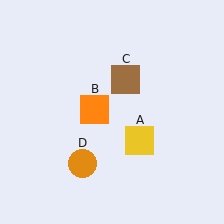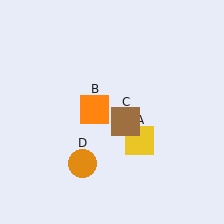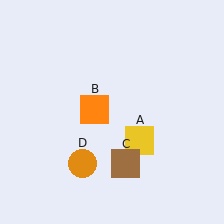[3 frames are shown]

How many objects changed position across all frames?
1 object changed position: brown square (object C).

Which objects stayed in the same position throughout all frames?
Yellow square (object A) and orange square (object B) and orange circle (object D) remained stationary.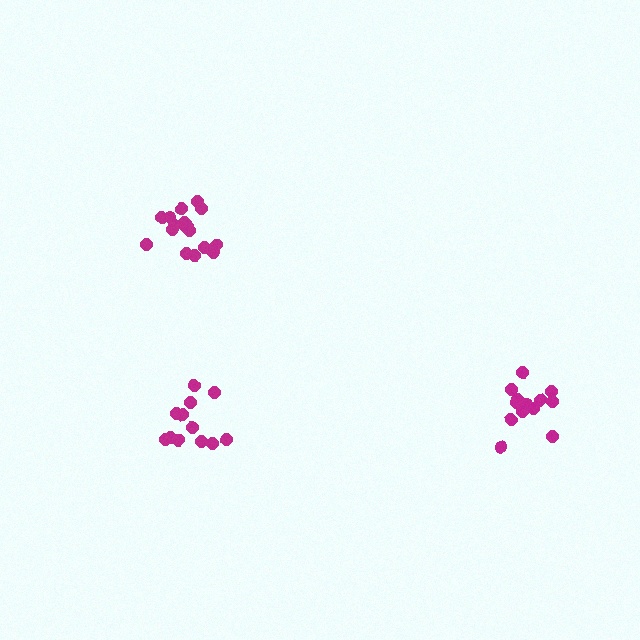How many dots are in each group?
Group 1: 12 dots, Group 2: 14 dots, Group 3: 17 dots (43 total).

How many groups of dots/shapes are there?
There are 3 groups.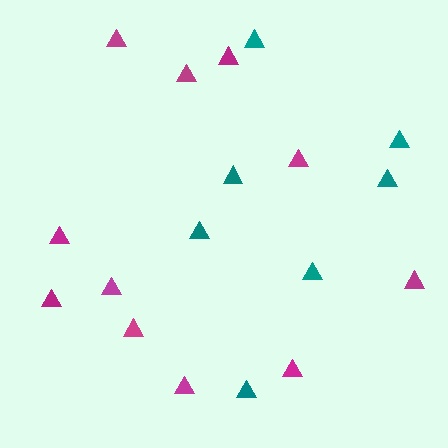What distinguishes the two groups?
There are 2 groups: one group of teal triangles (7) and one group of magenta triangles (11).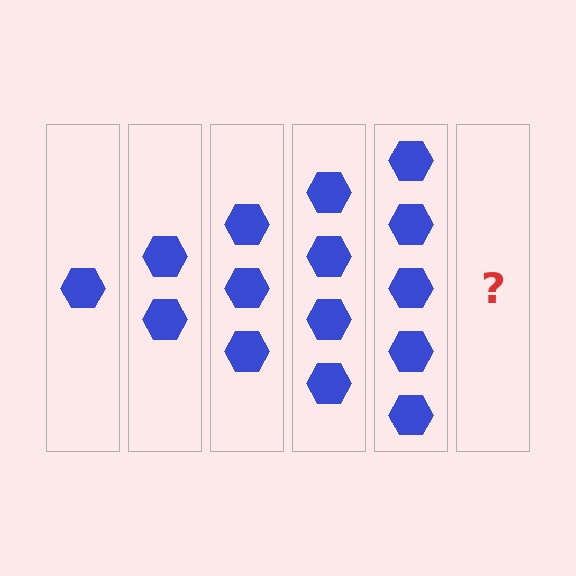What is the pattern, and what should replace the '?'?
The pattern is that each step adds one more hexagon. The '?' should be 6 hexagons.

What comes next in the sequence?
The next element should be 6 hexagons.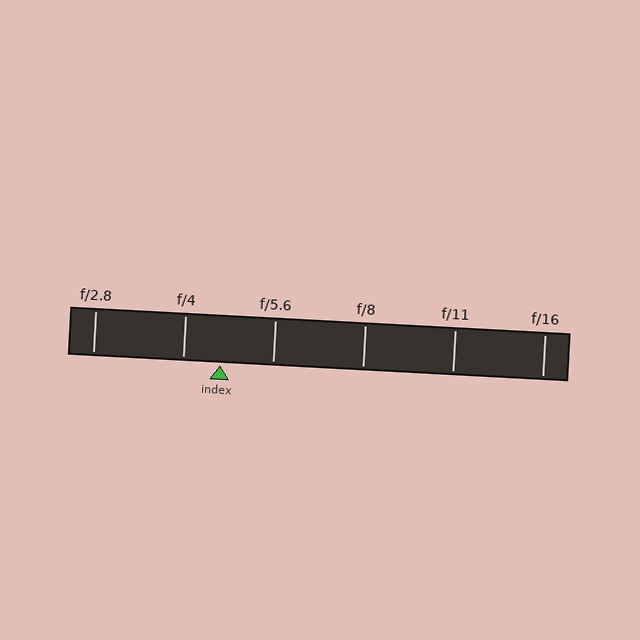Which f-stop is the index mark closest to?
The index mark is closest to f/4.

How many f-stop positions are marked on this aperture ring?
There are 6 f-stop positions marked.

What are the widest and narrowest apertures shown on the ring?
The widest aperture shown is f/2.8 and the narrowest is f/16.